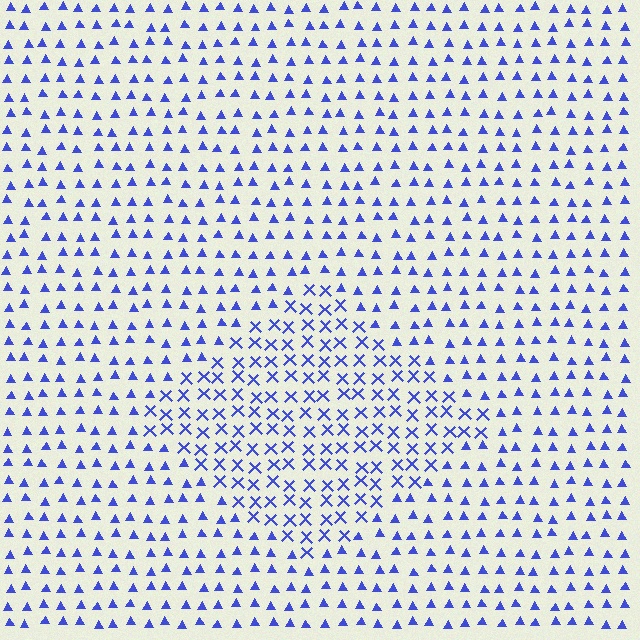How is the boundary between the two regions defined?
The boundary is defined by a change in element shape: X marks inside vs. triangles outside. All elements share the same color and spacing.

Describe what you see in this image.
The image is filled with small blue elements arranged in a uniform grid. A diamond-shaped region contains X marks, while the surrounding area contains triangles. The boundary is defined purely by the change in element shape.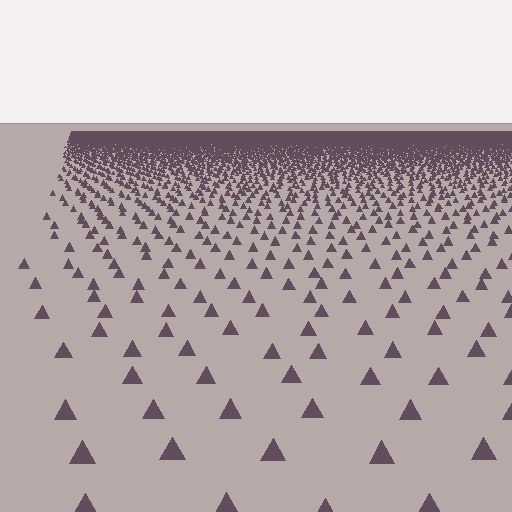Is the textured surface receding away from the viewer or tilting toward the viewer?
The surface is receding away from the viewer. Texture elements get smaller and denser toward the top.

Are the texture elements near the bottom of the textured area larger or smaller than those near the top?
Larger. Near the bottom, elements are closer to the viewer and appear at a bigger on-screen size.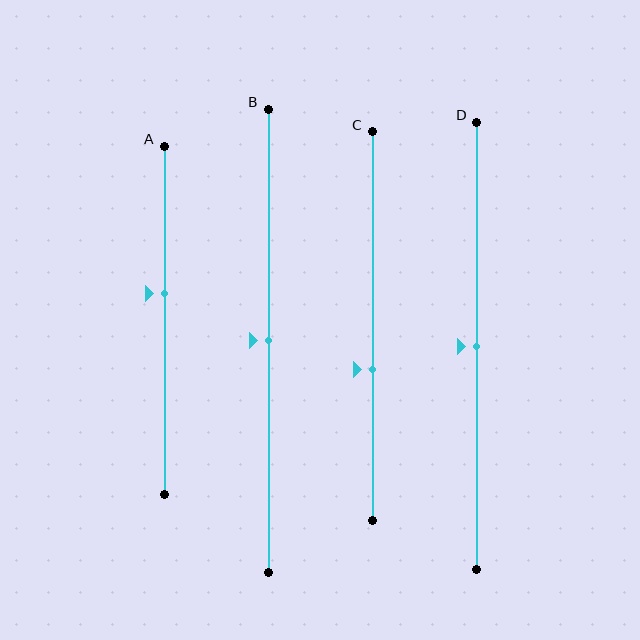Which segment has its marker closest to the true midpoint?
Segment B has its marker closest to the true midpoint.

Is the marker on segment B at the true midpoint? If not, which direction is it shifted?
Yes, the marker on segment B is at the true midpoint.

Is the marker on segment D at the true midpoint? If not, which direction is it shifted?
Yes, the marker on segment D is at the true midpoint.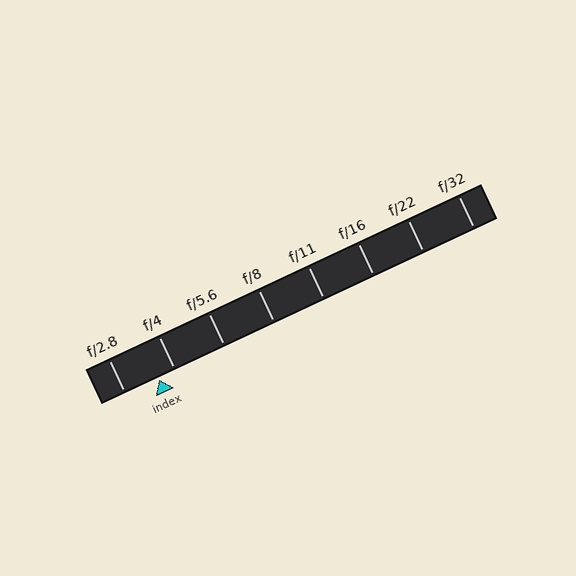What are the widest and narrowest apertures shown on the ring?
The widest aperture shown is f/2.8 and the narrowest is f/32.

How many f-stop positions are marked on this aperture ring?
There are 8 f-stop positions marked.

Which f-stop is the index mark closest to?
The index mark is closest to f/4.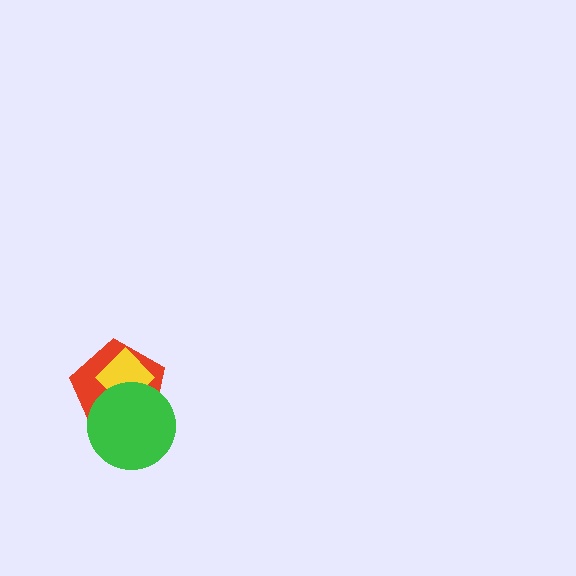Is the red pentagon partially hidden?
Yes, it is partially covered by another shape.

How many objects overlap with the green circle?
2 objects overlap with the green circle.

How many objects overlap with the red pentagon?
2 objects overlap with the red pentagon.